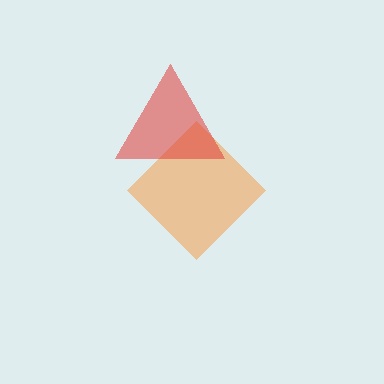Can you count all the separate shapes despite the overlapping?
Yes, there are 2 separate shapes.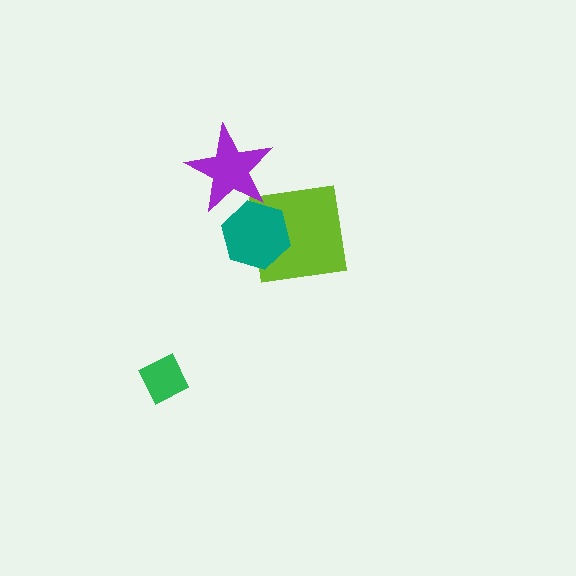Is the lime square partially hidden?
Yes, it is partially covered by another shape.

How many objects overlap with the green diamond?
0 objects overlap with the green diamond.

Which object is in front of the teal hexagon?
The purple star is in front of the teal hexagon.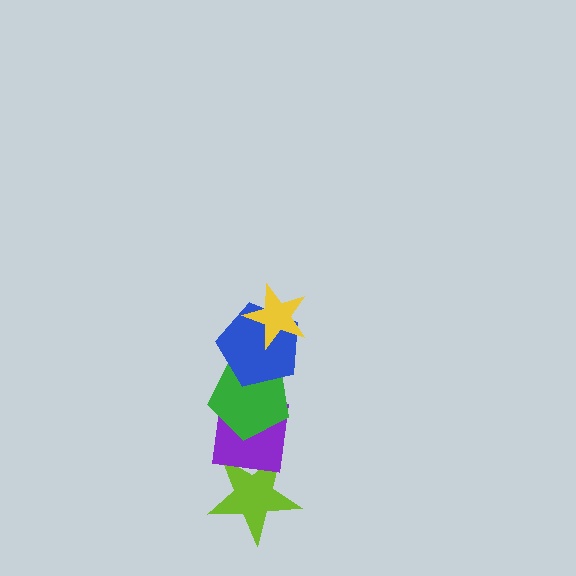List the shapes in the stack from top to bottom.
From top to bottom: the yellow star, the blue pentagon, the green pentagon, the purple square, the lime star.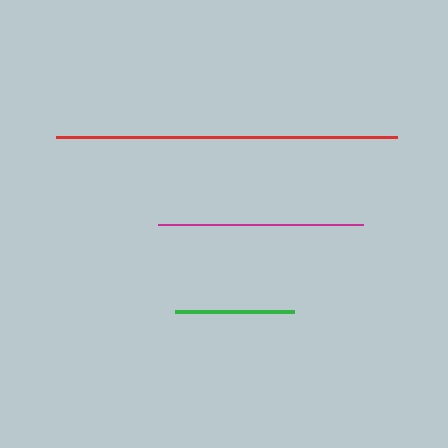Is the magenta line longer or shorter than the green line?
The magenta line is longer than the green line.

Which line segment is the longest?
The red line is the longest at approximately 341 pixels.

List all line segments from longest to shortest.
From longest to shortest: red, magenta, green.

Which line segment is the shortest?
The green line is the shortest at approximately 119 pixels.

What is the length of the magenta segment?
The magenta segment is approximately 206 pixels long.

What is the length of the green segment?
The green segment is approximately 119 pixels long.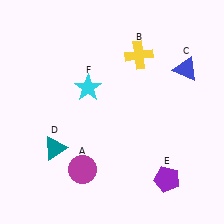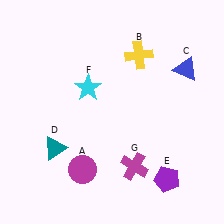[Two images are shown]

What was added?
A magenta cross (G) was added in Image 2.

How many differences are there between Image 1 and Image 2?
There is 1 difference between the two images.